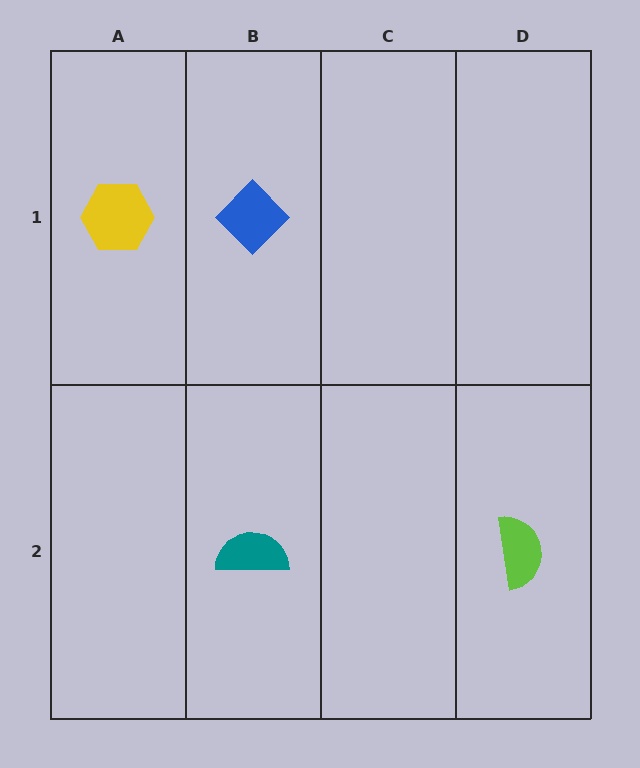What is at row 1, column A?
A yellow hexagon.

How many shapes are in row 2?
2 shapes.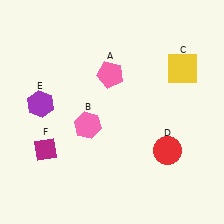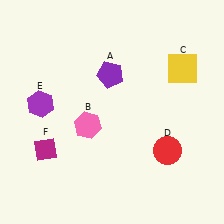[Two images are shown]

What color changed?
The pentagon (A) changed from pink in Image 1 to purple in Image 2.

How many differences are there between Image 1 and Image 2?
There is 1 difference between the two images.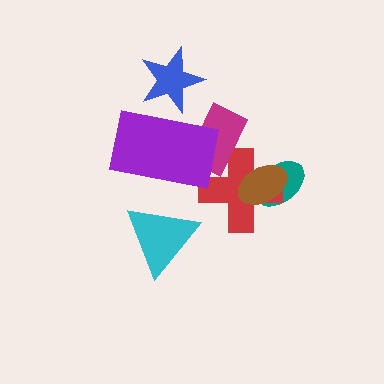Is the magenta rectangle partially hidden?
Yes, it is partially covered by another shape.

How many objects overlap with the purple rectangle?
2 objects overlap with the purple rectangle.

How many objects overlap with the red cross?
3 objects overlap with the red cross.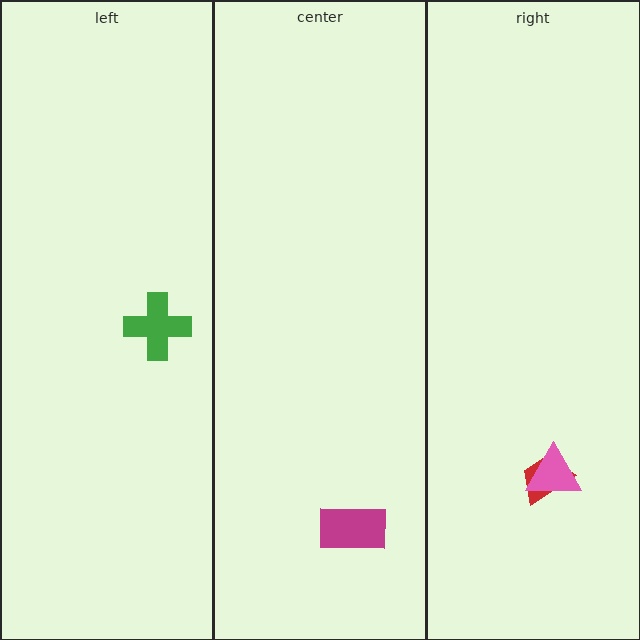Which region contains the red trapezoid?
The right region.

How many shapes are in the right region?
2.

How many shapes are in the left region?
1.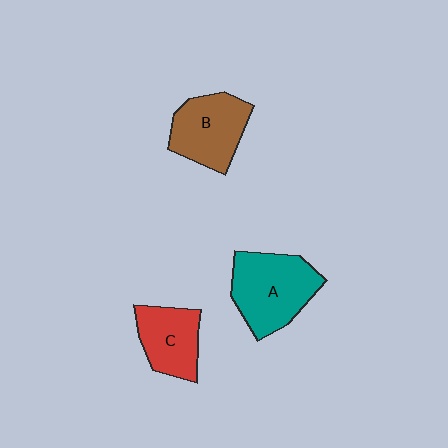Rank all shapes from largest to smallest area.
From largest to smallest: A (teal), B (brown), C (red).